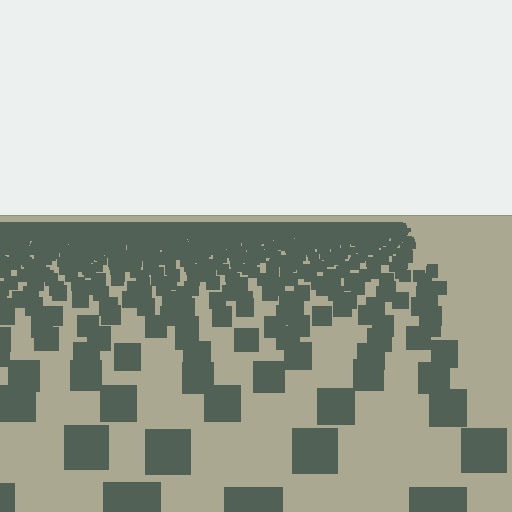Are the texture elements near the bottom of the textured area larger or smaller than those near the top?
Larger. Near the bottom, elements are closer to the viewer and appear at a bigger on-screen size.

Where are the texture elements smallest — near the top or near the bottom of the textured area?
Near the top.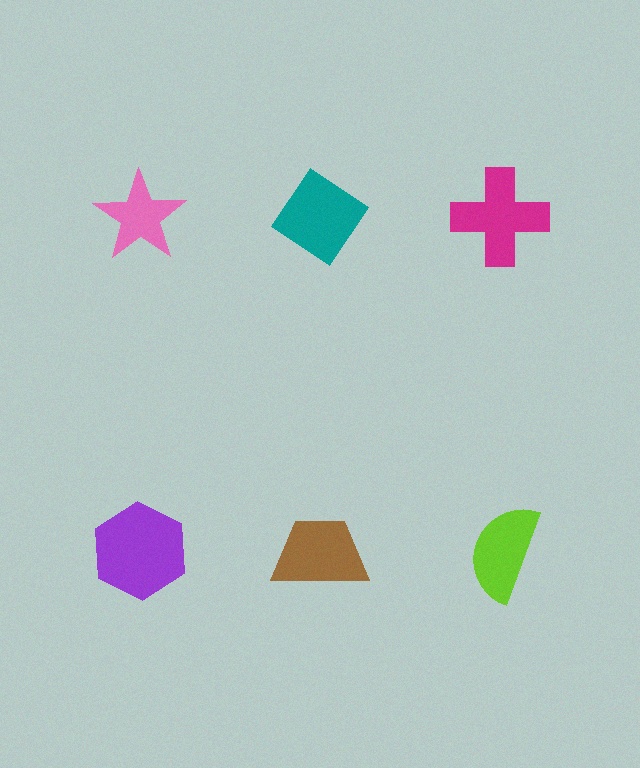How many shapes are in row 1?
3 shapes.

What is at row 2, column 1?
A purple hexagon.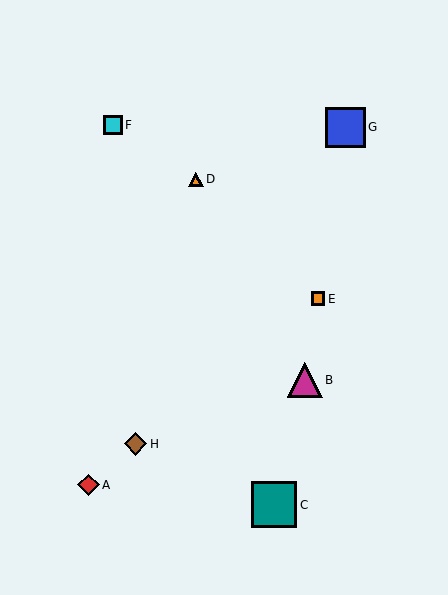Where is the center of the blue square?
The center of the blue square is at (345, 127).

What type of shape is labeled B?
Shape B is a magenta triangle.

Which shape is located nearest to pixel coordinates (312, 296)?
The orange square (labeled E) at (318, 299) is nearest to that location.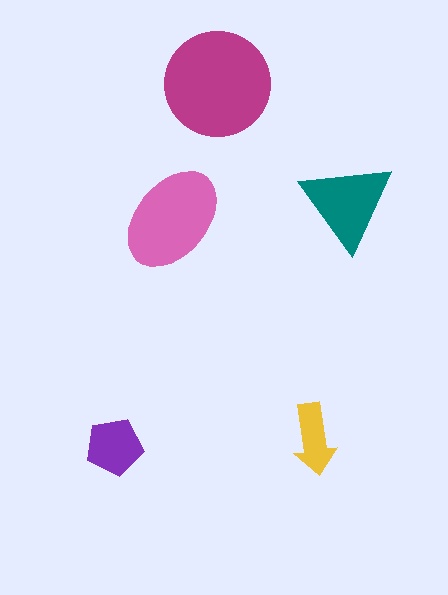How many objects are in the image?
There are 5 objects in the image.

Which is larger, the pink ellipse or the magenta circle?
The magenta circle.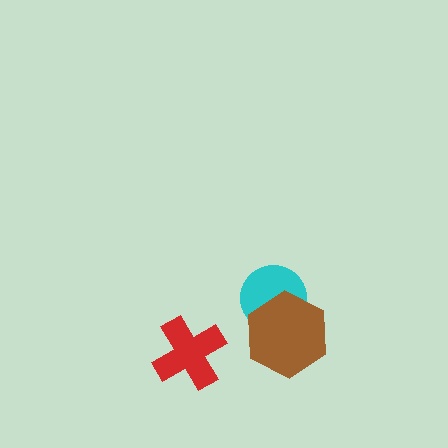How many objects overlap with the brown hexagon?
1 object overlaps with the brown hexagon.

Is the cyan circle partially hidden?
Yes, it is partially covered by another shape.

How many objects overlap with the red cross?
0 objects overlap with the red cross.